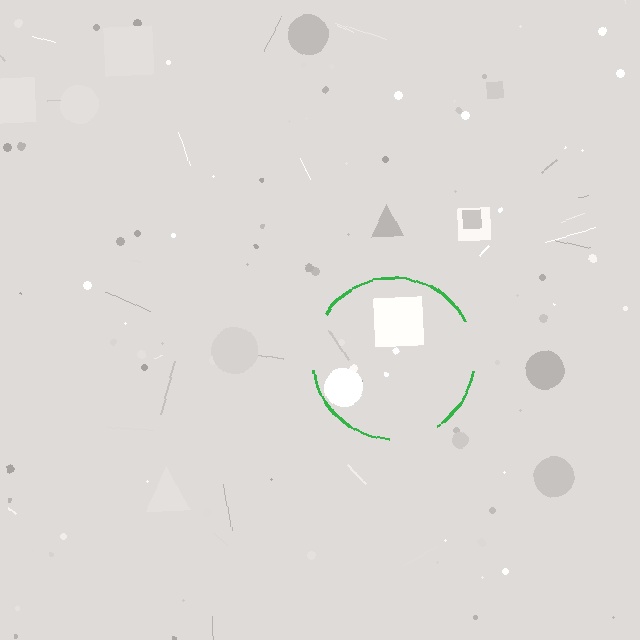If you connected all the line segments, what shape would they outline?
They would outline a circle.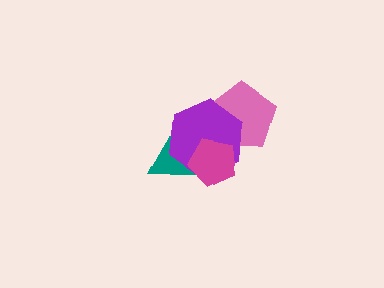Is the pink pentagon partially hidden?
Yes, it is partially covered by another shape.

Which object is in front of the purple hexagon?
The magenta pentagon is in front of the purple hexagon.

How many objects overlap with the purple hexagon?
3 objects overlap with the purple hexagon.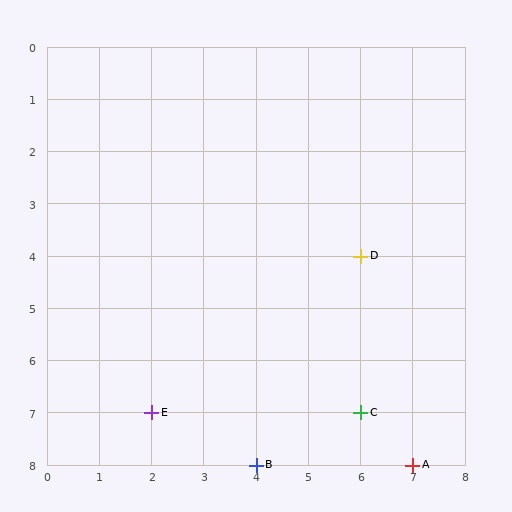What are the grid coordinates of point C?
Point C is at grid coordinates (6, 7).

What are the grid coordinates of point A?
Point A is at grid coordinates (7, 8).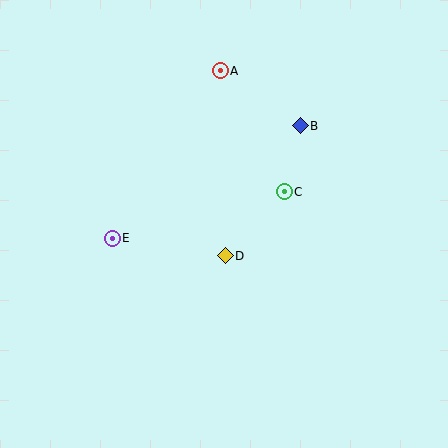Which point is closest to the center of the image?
Point D at (225, 256) is closest to the center.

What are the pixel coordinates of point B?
Point B is at (300, 126).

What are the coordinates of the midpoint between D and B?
The midpoint between D and B is at (263, 191).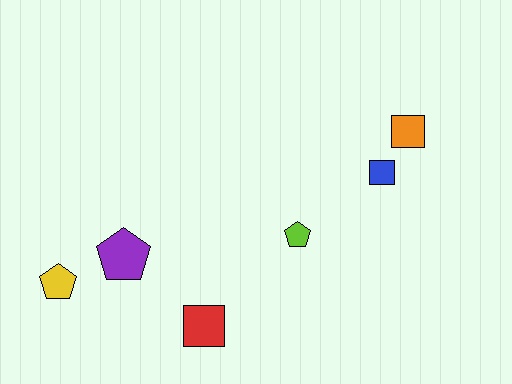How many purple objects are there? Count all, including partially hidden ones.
There is 1 purple object.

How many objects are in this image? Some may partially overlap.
There are 6 objects.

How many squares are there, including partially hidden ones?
There are 3 squares.